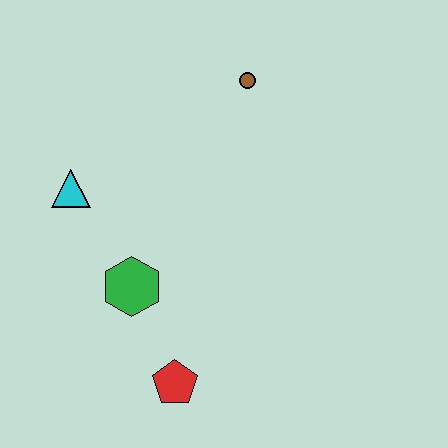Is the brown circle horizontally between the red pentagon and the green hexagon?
No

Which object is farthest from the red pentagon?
The brown circle is farthest from the red pentagon.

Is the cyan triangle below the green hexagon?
No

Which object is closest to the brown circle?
The cyan triangle is closest to the brown circle.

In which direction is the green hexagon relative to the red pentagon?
The green hexagon is above the red pentagon.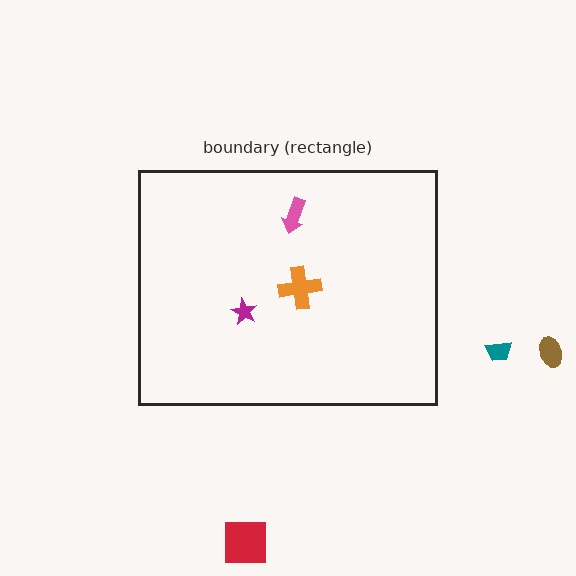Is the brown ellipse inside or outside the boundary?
Outside.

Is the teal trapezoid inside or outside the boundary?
Outside.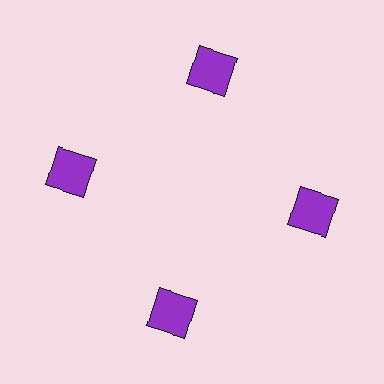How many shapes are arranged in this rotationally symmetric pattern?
There are 4 shapes, arranged in 4 groups of 1.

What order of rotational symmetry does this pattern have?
This pattern has 4-fold rotational symmetry.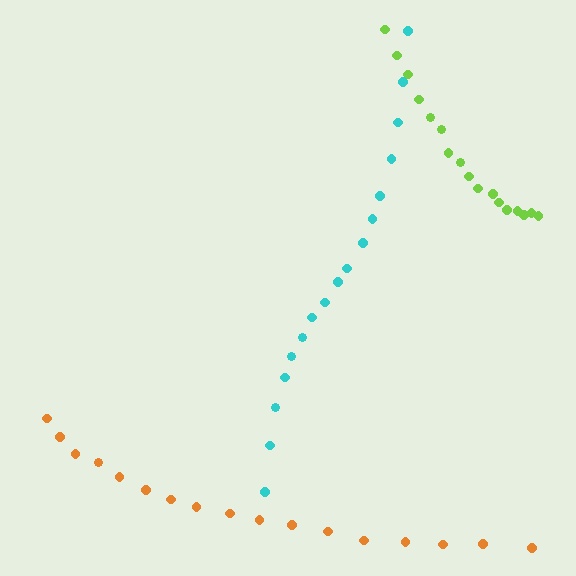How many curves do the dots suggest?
There are 3 distinct paths.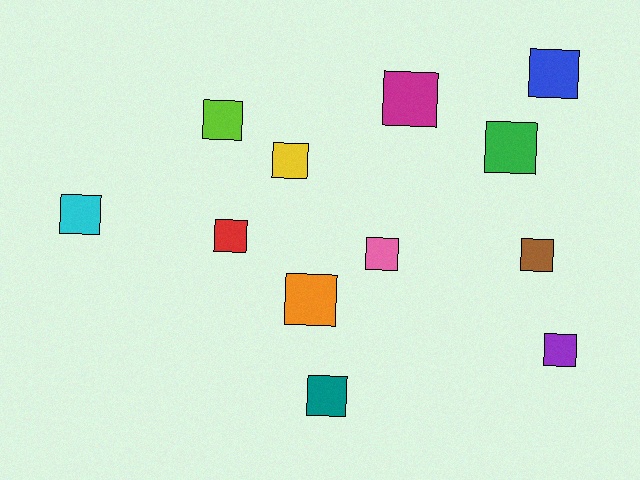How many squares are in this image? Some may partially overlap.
There are 12 squares.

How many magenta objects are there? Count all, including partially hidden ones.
There is 1 magenta object.